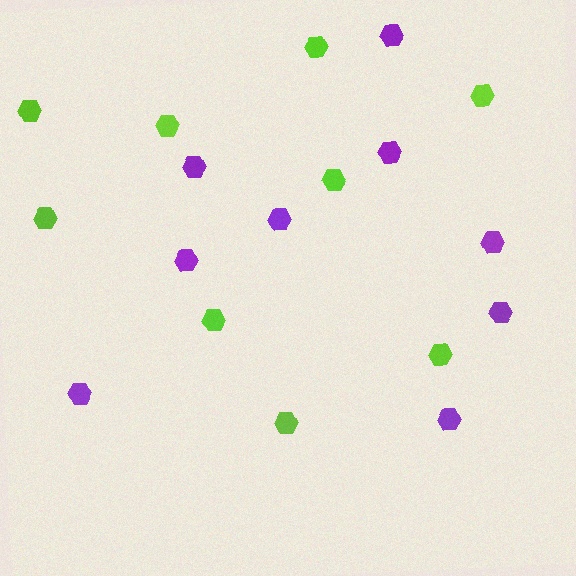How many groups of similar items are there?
There are 2 groups: one group of purple hexagons (9) and one group of lime hexagons (9).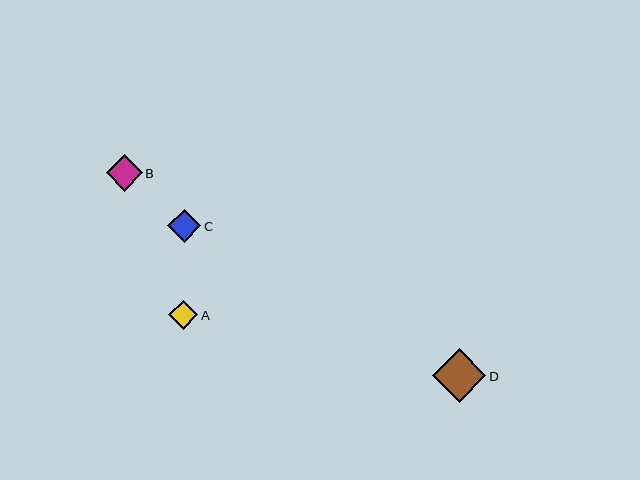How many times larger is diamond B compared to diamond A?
Diamond B is approximately 1.3 times the size of diamond A.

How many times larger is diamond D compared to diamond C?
Diamond D is approximately 1.6 times the size of diamond C.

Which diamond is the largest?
Diamond D is the largest with a size of approximately 53 pixels.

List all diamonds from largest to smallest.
From largest to smallest: D, B, C, A.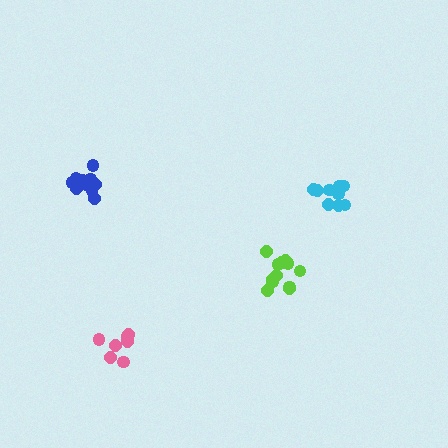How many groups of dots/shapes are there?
There are 4 groups.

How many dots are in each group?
Group 1: 8 dots, Group 2: 12 dots, Group 3: 11 dots, Group 4: 9 dots (40 total).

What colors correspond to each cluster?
The clusters are colored: pink, lime, blue, cyan.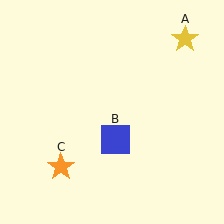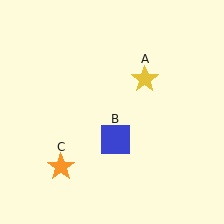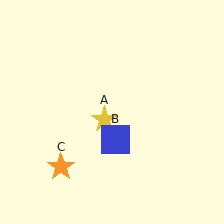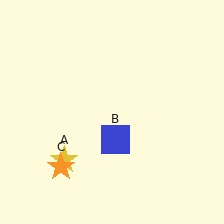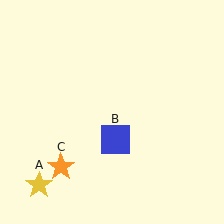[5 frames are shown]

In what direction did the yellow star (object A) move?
The yellow star (object A) moved down and to the left.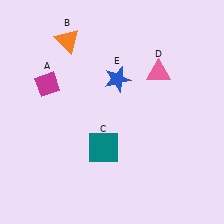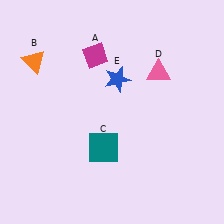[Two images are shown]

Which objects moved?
The objects that moved are: the magenta diamond (A), the orange triangle (B).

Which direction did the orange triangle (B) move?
The orange triangle (B) moved left.